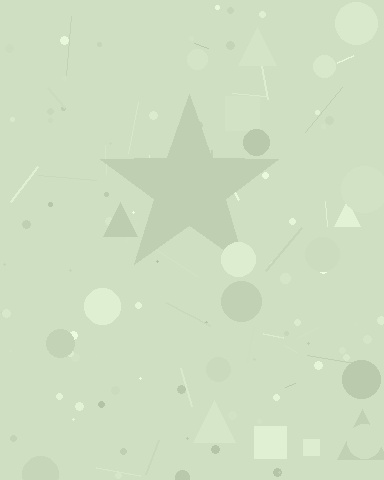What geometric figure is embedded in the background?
A star is embedded in the background.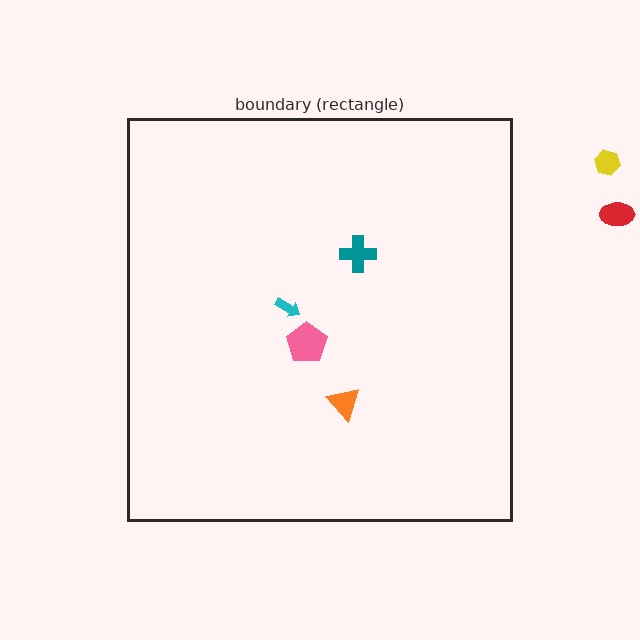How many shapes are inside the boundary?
4 inside, 2 outside.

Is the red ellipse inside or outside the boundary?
Outside.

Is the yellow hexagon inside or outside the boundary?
Outside.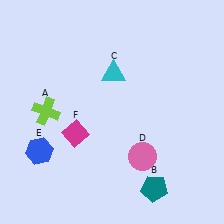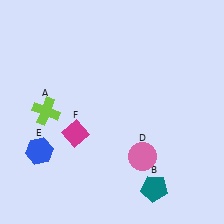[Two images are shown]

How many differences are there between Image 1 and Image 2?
There is 1 difference between the two images.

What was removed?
The cyan triangle (C) was removed in Image 2.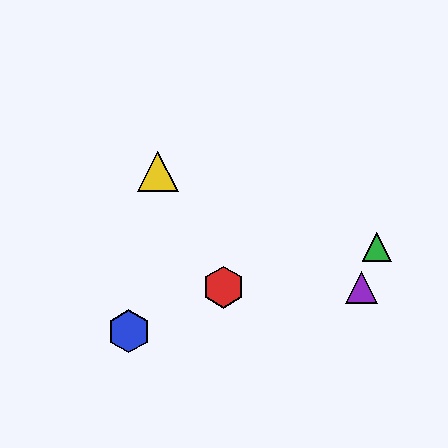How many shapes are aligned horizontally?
2 shapes (the red hexagon, the purple triangle) are aligned horizontally.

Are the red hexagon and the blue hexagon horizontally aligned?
No, the red hexagon is at y≈287 and the blue hexagon is at y≈331.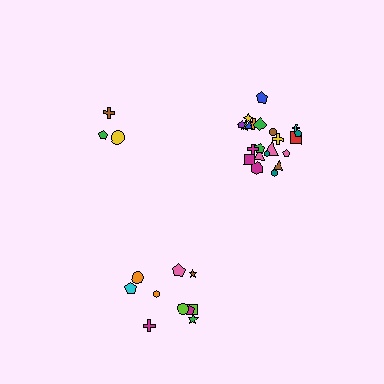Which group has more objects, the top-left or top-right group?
The top-right group.